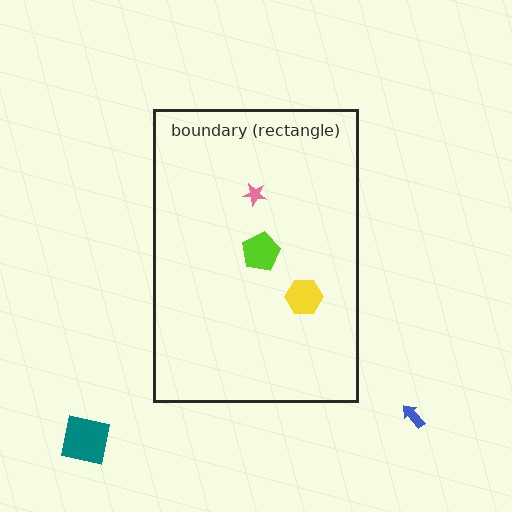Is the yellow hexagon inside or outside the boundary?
Inside.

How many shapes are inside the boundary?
3 inside, 2 outside.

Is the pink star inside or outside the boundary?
Inside.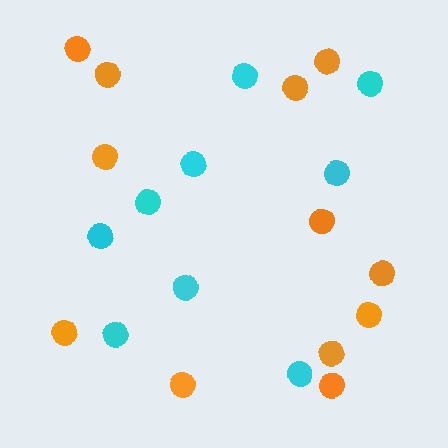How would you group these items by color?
There are 2 groups: one group of orange circles (12) and one group of cyan circles (9).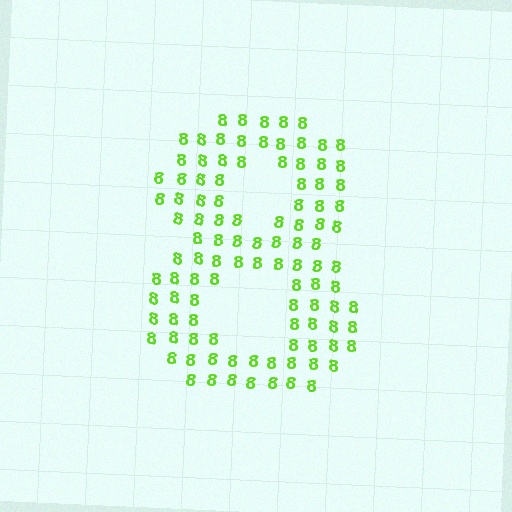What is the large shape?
The large shape is the digit 8.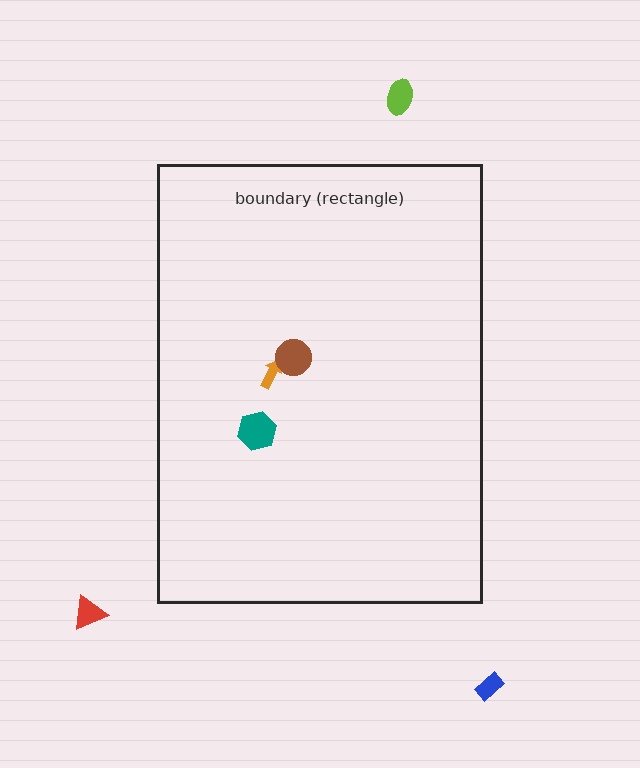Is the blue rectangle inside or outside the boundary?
Outside.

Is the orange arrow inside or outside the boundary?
Inside.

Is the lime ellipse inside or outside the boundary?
Outside.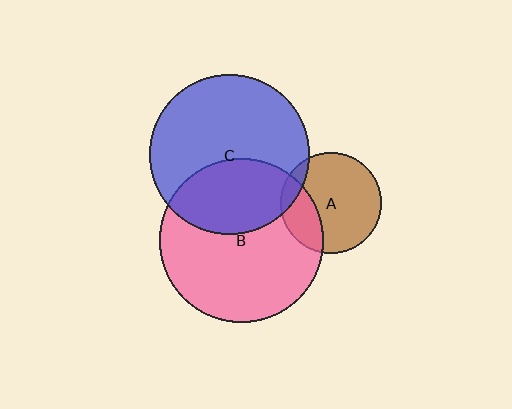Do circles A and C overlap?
Yes.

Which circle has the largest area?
Circle B (pink).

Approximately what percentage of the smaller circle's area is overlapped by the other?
Approximately 10%.